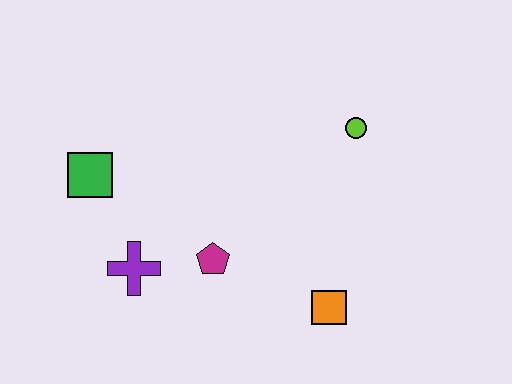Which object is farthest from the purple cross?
The lime circle is farthest from the purple cross.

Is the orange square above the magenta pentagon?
No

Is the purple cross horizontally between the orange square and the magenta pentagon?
No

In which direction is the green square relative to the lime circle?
The green square is to the left of the lime circle.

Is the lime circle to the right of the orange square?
Yes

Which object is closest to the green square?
The purple cross is closest to the green square.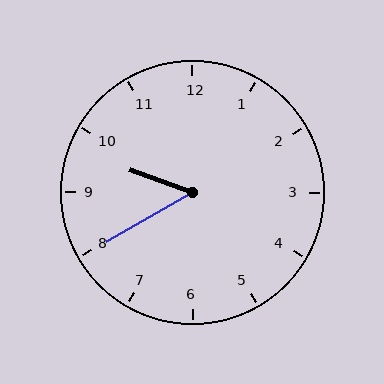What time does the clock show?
9:40.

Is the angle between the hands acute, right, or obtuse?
It is acute.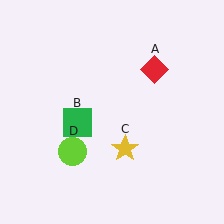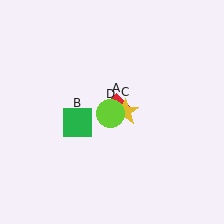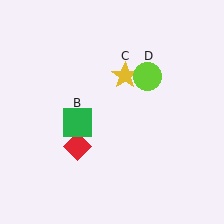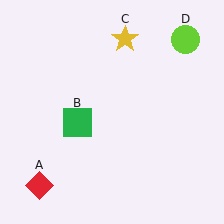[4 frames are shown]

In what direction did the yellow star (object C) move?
The yellow star (object C) moved up.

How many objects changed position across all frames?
3 objects changed position: red diamond (object A), yellow star (object C), lime circle (object D).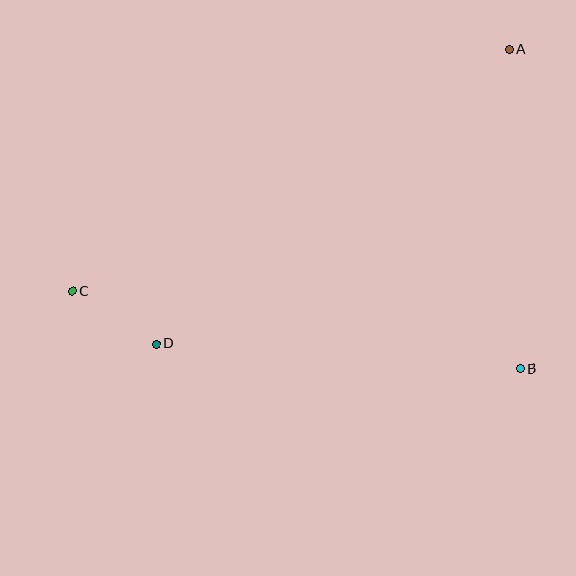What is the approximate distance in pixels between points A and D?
The distance between A and D is approximately 460 pixels.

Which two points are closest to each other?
Points C and D are closest to each other.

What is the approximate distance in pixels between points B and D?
The distance between B and D is approximately 365 pixels.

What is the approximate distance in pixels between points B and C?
The distance between B and C is approximately 455 pixels.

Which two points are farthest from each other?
Points A and C are farthest from each other.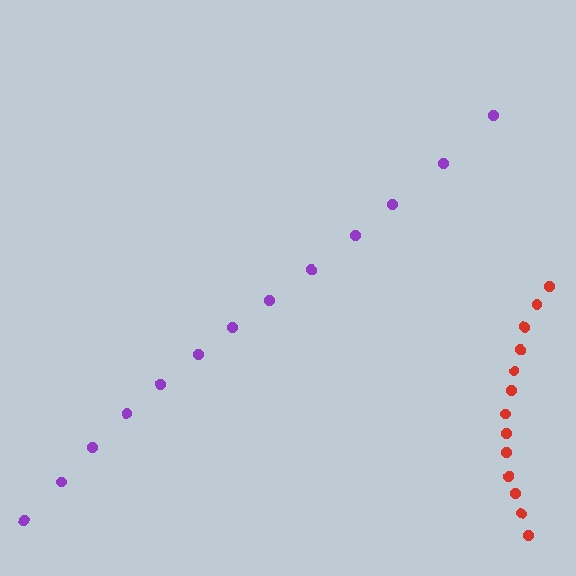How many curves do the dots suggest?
There are 2 distinct paths.